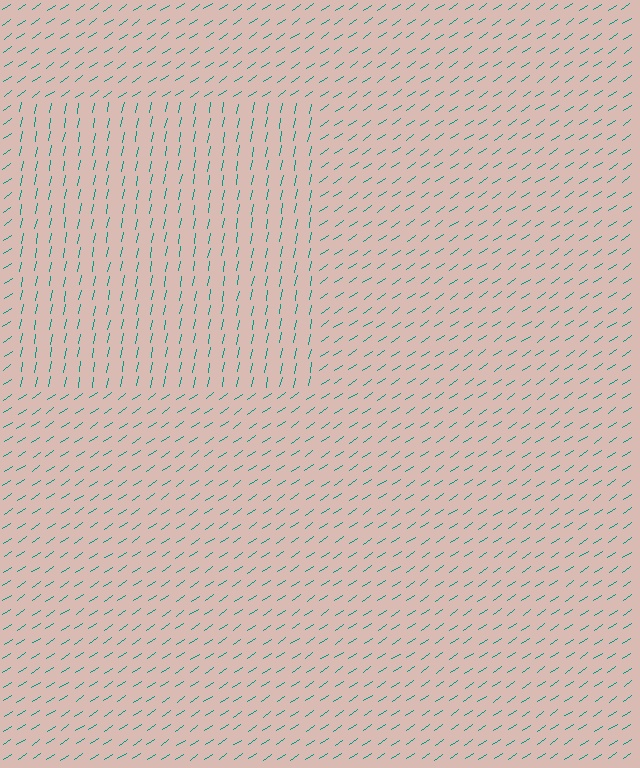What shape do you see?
I see a rectangle.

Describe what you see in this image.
The image is filled with small teal line segments. A rectangle region in the image has lines oriented differently from the surrounding lines, creating a visible texture boundary.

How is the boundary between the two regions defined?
The boundary is defined purely by a change in line orientation (approximately 45 degrees difference). All lines are the same color and thickness.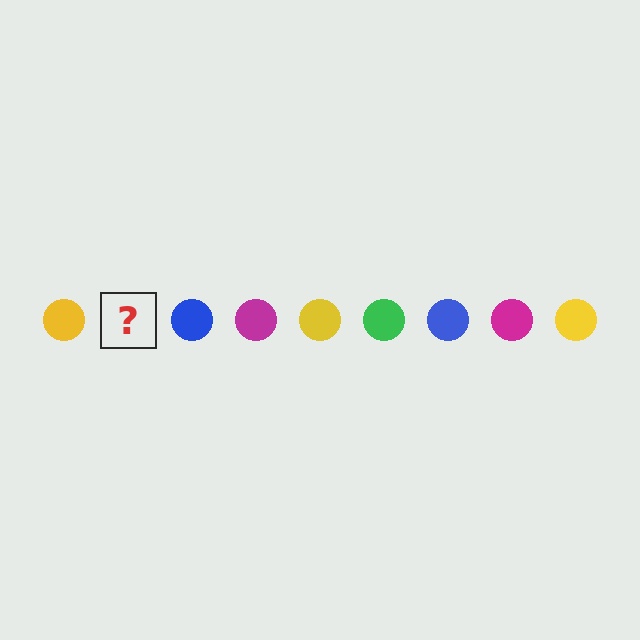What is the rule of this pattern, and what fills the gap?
The rule is that the pattern cycles through yellow, green, blue, magenta circles. The gap should be filled with a green circle.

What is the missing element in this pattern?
The missing element is a green circle.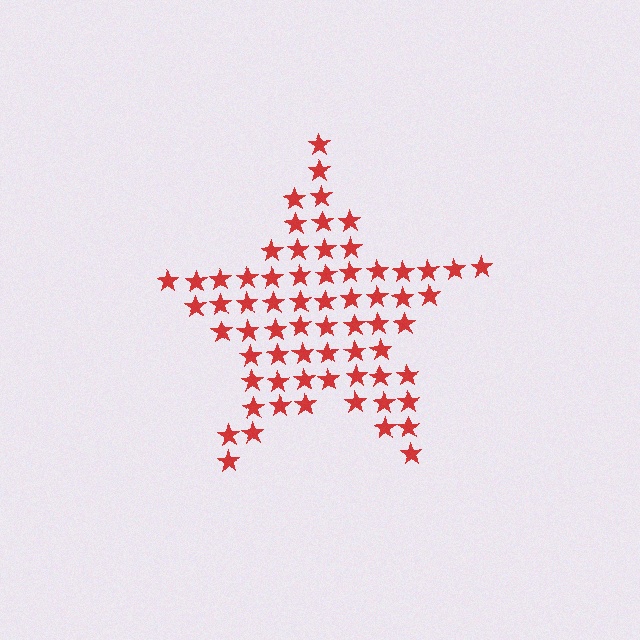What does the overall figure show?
The overall figure shows a star.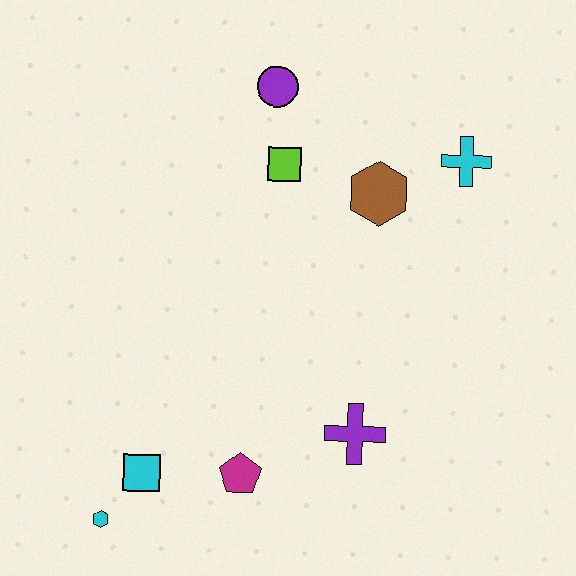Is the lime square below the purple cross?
No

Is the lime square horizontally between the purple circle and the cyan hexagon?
No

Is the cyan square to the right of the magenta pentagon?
No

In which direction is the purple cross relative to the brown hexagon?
The purple cross is below the brown hexagon.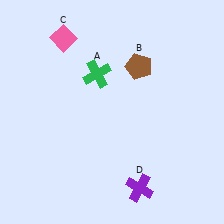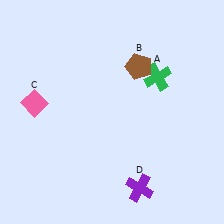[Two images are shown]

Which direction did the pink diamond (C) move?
The pink diamond (C) moved down.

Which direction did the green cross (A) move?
The green cross (A) moved right.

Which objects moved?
The objects that moved are: the green cross (A), the pink diamond (C).